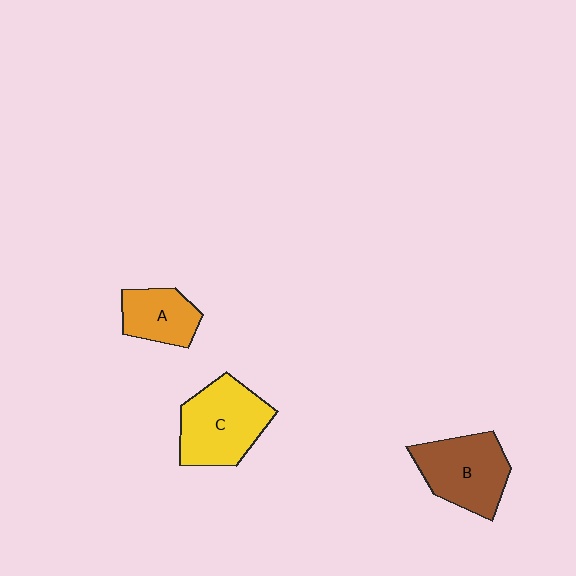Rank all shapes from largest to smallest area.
From largest to smallest: C (yellow), B (brown), A (orange).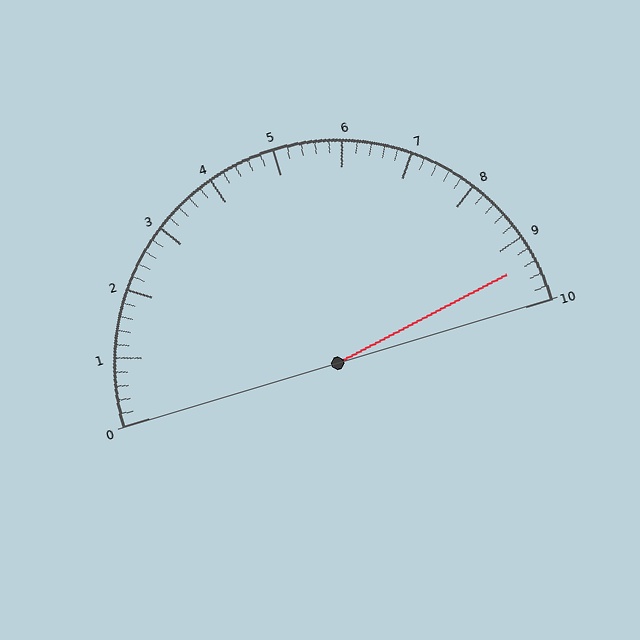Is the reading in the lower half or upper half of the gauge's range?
The reading is in the upper half of the range (0 to 10).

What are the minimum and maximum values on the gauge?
The gauge ranges from 0 to 10.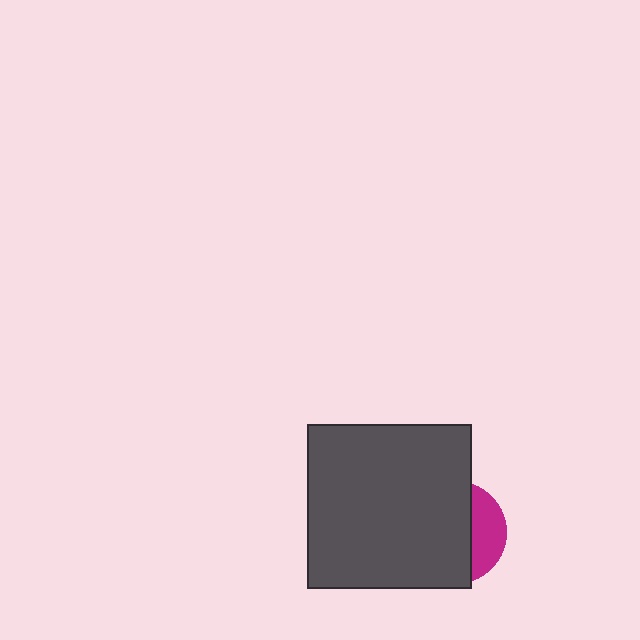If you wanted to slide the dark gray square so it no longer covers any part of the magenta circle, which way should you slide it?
Slide it left — that is the most direct way to separate the two shapes.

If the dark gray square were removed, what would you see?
You would see the complete magenta circle.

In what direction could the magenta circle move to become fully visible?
The magenta circle could move right. That would shift it out from behind the dark gray square entirely.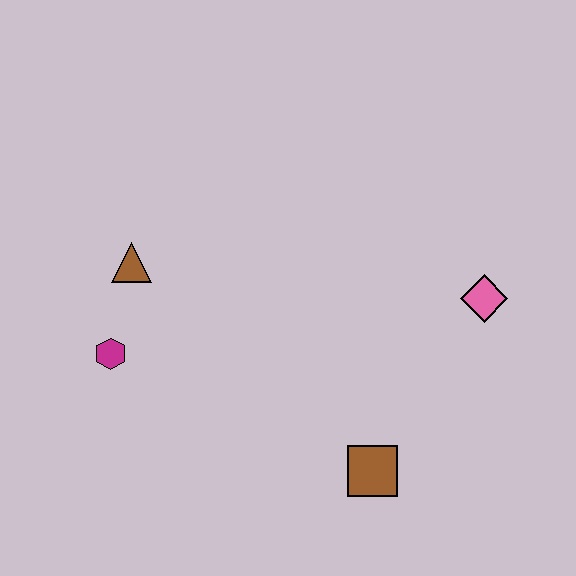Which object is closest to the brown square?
The pink diamond is closest to the brown square.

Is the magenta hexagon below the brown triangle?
Yes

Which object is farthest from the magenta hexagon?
The pink diamond is farthest from the magenta hexagon.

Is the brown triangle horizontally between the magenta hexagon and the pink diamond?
Yes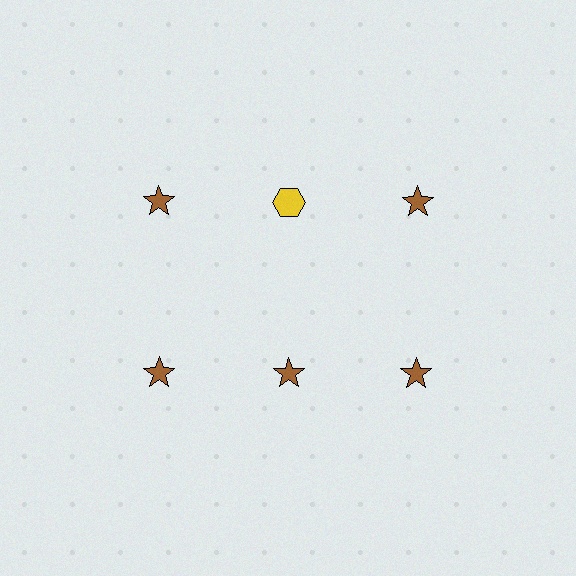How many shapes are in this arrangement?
There are 6 shapes arranged in a grid pattern.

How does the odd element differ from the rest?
It differs in both color (yellow instead of brown) and shape (hexagon instead of star).